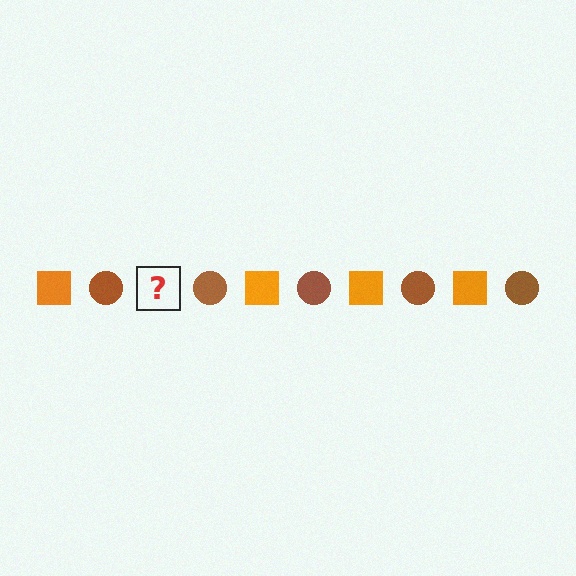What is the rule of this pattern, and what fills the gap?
The rule is that the pattern alternates between orange square and brown circle. The gap should be filled with an orange square.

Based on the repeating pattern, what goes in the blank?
The blank should be an orange square.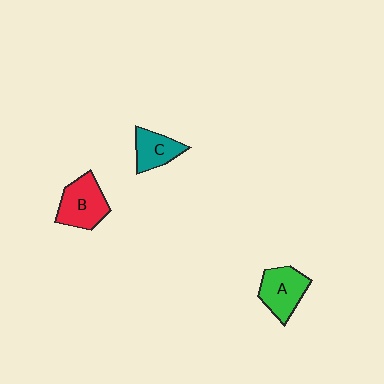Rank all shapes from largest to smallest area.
From largest to smallest: B (red), A (green), C (teal).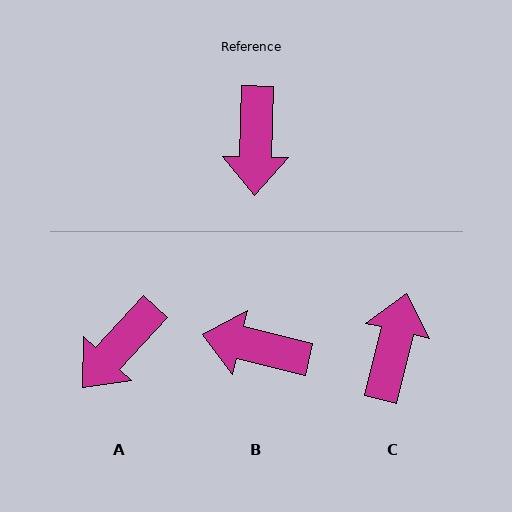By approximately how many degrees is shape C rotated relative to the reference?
Approximately 168 degrees counter-clockwise.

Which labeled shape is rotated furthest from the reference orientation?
C, about 168 degrees away.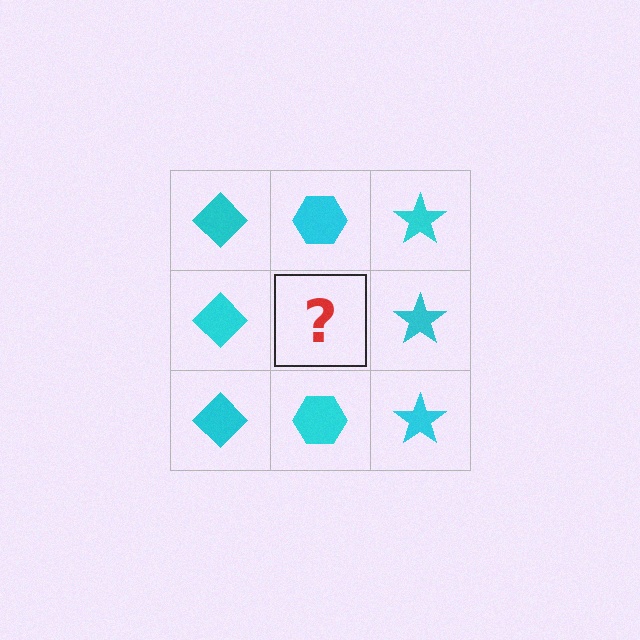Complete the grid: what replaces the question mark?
The question mark should be replaced with a cyan hexagon.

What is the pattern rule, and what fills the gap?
The rule is that each column has a consistent shape. The gap should be filled with a cyan hexagon.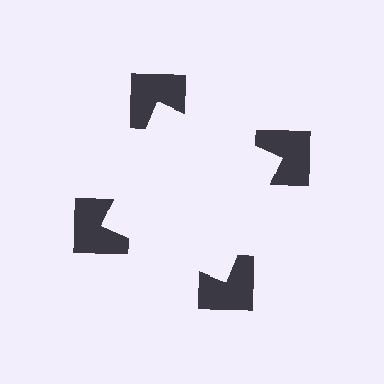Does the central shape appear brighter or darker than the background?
It typically appears slightly brighter than the background, even though no actual brightness change is drawn.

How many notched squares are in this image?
There are 4 — one at each vertex of the illusory square.